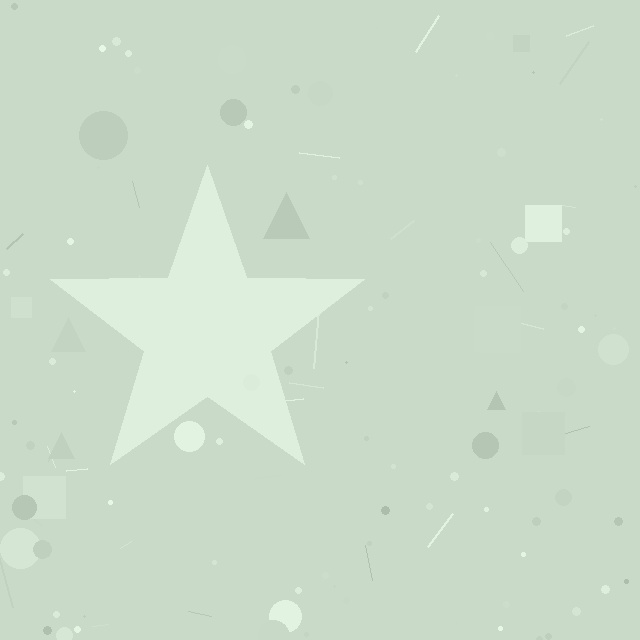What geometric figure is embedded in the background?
A star is embedded in the background.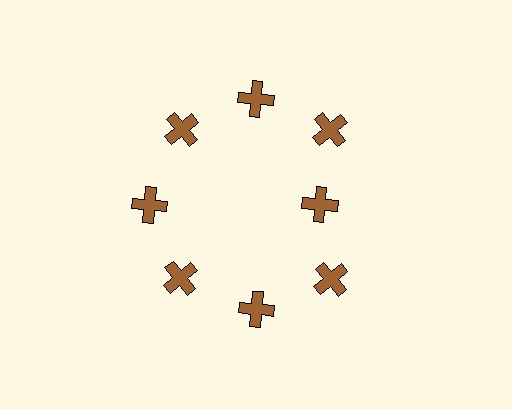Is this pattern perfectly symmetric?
No. The 8 brown crosses are arranged in a ring, but one element near the 3 o'clock position is pulled inward toward the center, breaking the 8-fold rotational symmetry.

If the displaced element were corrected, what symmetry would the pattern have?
It would have 8-fold rotational symmetry — the pattern would map onto itself every 45 degrees.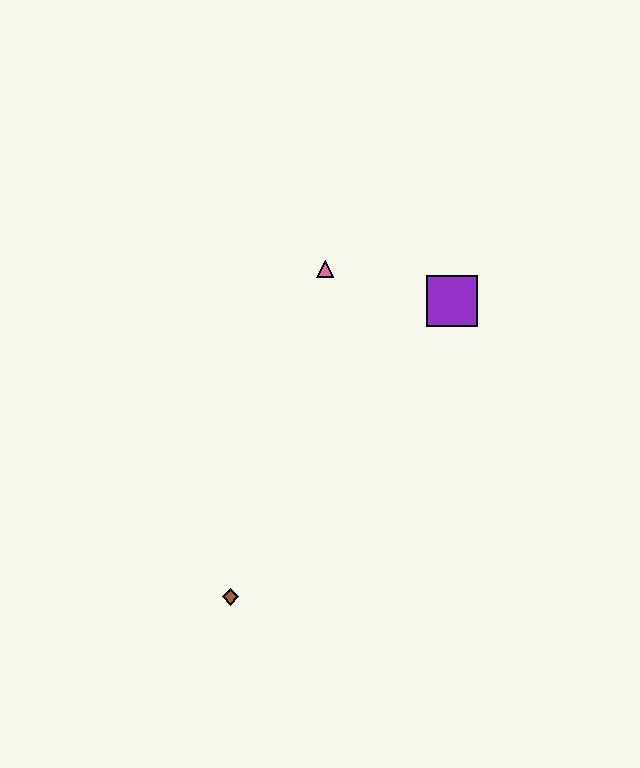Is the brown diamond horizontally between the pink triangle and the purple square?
No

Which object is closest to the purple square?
The pink triangle is closest to the purple square.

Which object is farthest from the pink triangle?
The brown diamond is farthest from the pink triangle.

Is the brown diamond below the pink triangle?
Yes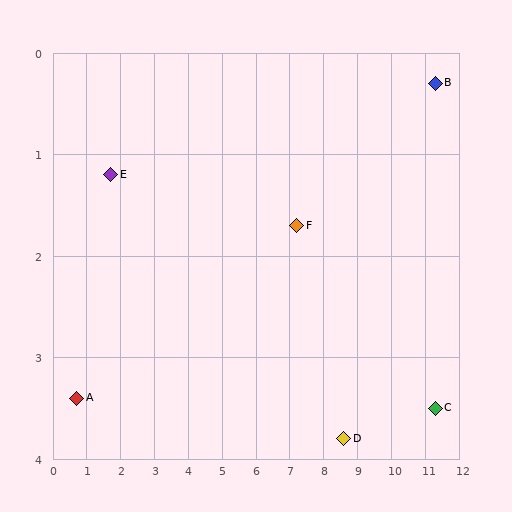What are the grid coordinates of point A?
Point A is at approximately (0.7, 3.4).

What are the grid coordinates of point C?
Point C is at approximately (11.3, 3.5).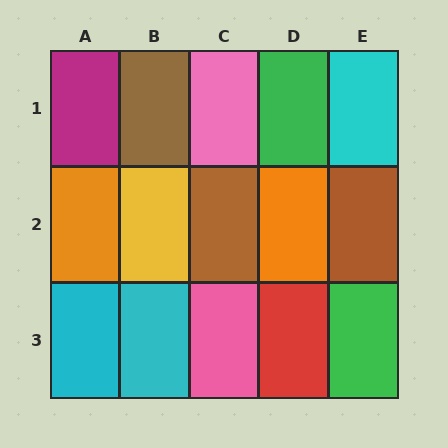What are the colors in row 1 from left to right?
Magenta, brown, pink, green, cyan.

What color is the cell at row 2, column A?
Orange.